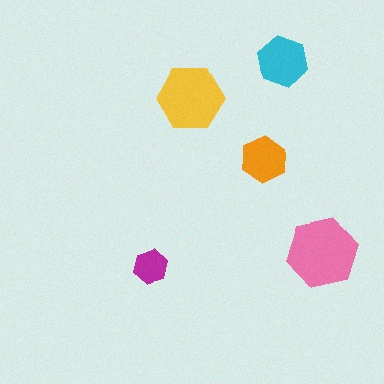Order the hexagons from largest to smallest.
the pink one, the yellow one, the cyan one, the orange one, the magenta one.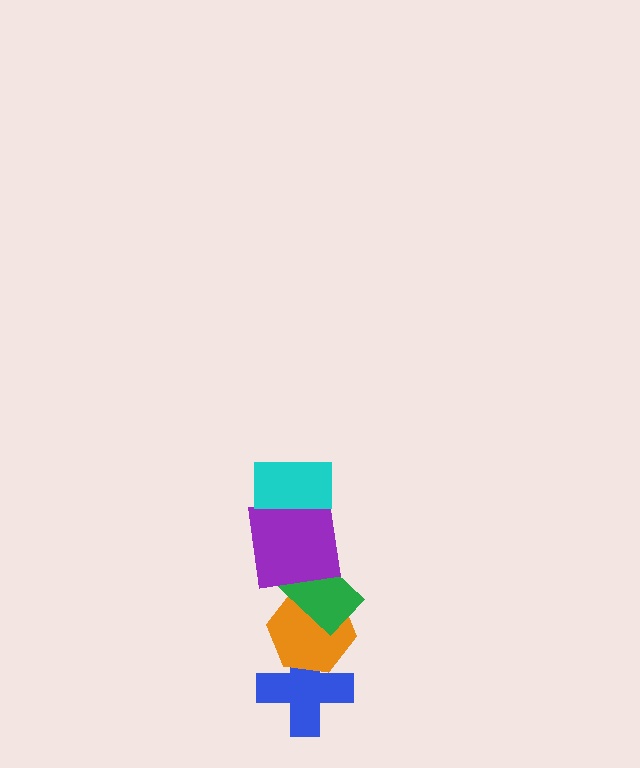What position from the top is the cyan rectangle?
The cyan rectangle is 1st from the top.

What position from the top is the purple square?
The purple square is 2nd from the top.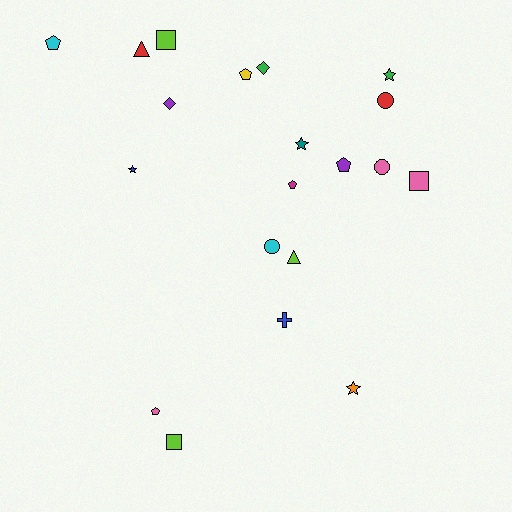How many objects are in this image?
There are 20 objects.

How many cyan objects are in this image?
There are 2 cyan objects.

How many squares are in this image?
There are 3 squares.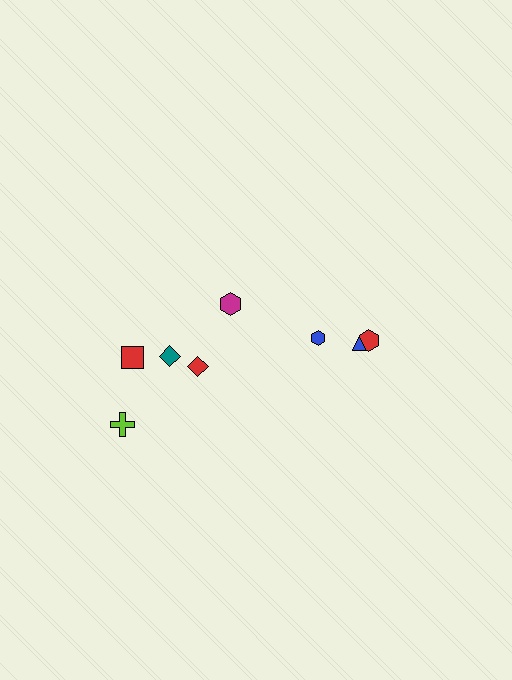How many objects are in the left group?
There are 5 objects.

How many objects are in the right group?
There are 3 objects.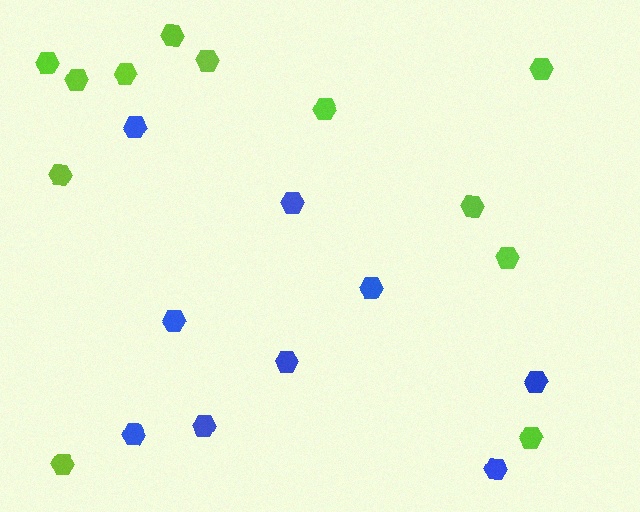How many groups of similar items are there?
There are 2 groups: one group of lime hexagons (12) and one group of blue hexagons (9).